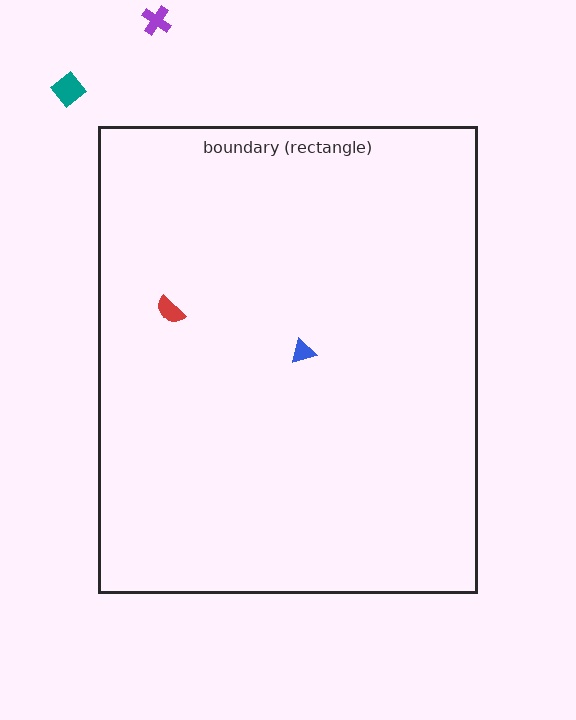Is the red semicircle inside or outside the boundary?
Inside.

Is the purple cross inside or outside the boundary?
Outside.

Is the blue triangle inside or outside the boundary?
Inside.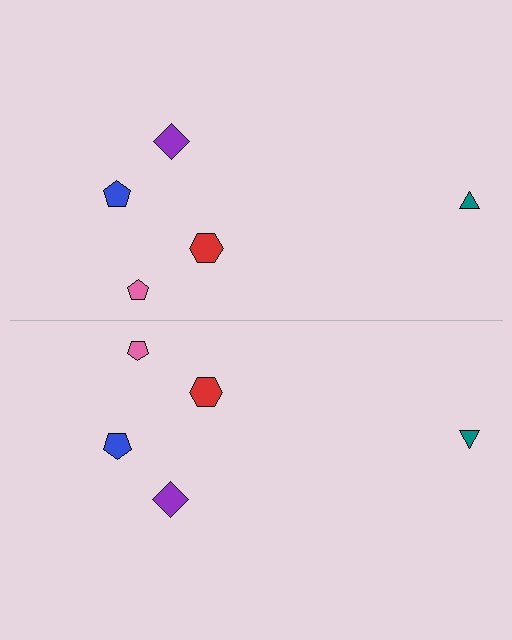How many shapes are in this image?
There are 10 shapes in this image.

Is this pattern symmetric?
Yes, this pattern has bilateral (reflection) symmetry.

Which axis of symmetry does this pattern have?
The pattern has a horizontal axis of symmetry running through the center of the image.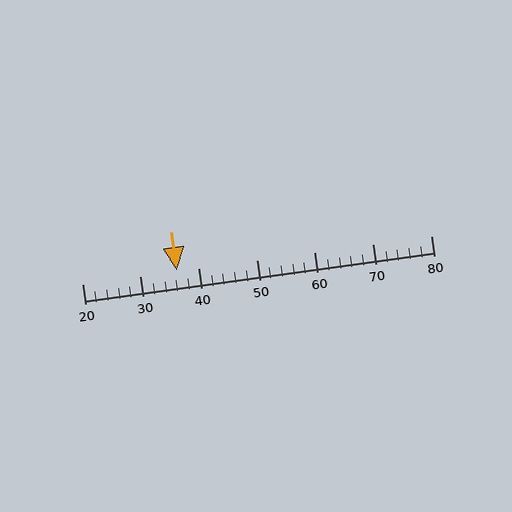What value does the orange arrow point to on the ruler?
The orange arrow points to approximately 36.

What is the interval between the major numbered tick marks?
The major tick marks are spaced 10 units apart.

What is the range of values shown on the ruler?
The ruler shows values from 20 to 80.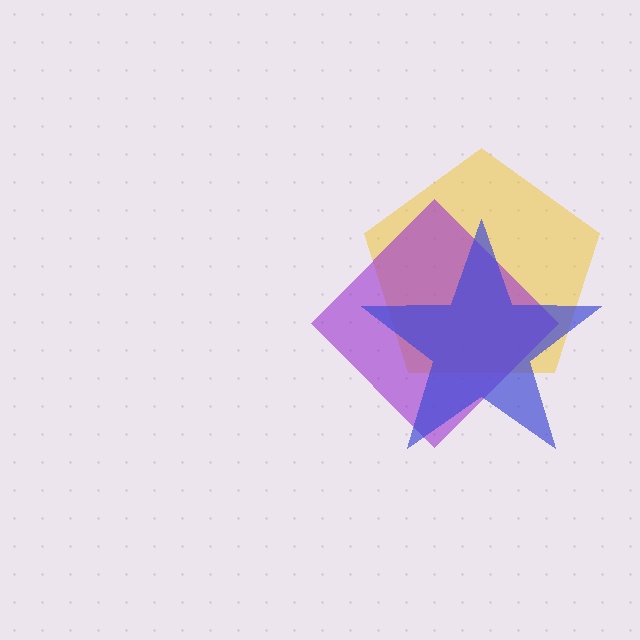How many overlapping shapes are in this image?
There are 3 overlapping shapes in the image.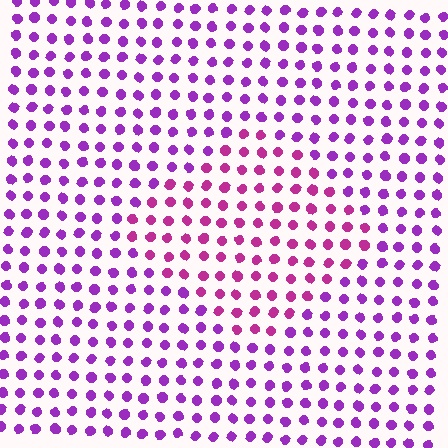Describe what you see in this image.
The image is filled with small purple elements in a uniform arrangement. A diamond-shaped region is visible where the elements are tinted to a slightly different hue, forming a subtle color boundary.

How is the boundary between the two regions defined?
The boundary is defined purely by a slight shift in hue (about 32 degrees). Spacing, size, and orientation are identical on both sides.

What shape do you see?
I see a diamond.